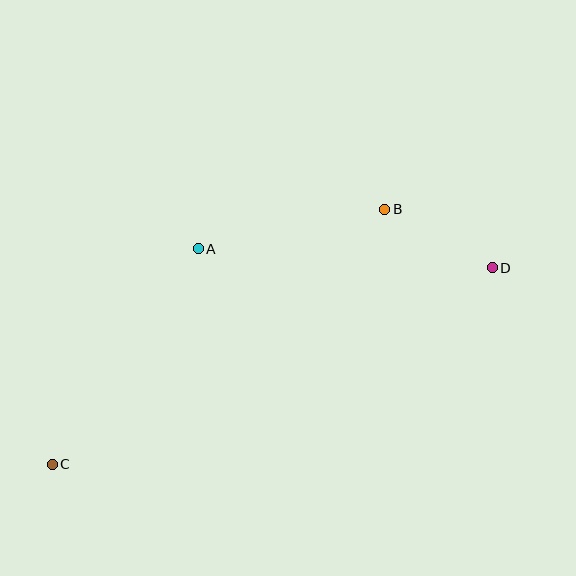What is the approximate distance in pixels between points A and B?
The distance between A and B is approximately 191 pixels.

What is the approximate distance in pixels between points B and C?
The distance between B and C is approximately 419 pixels.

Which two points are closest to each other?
Points B and D are closest to each other.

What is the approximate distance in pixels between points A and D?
The distance between A and D is approximately 294 pixels.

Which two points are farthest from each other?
Points C and D are farthest from each other.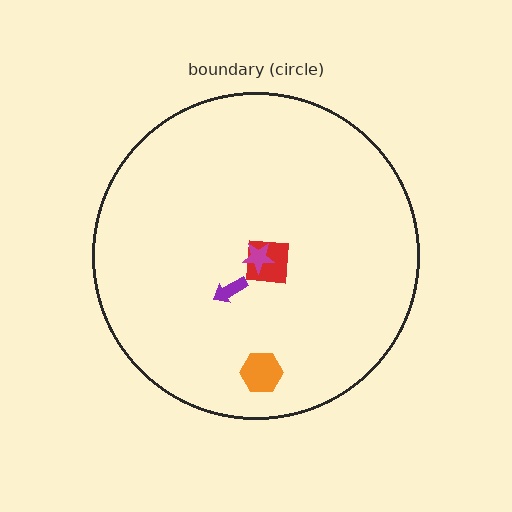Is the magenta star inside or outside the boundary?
Inside.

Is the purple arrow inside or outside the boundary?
Inside.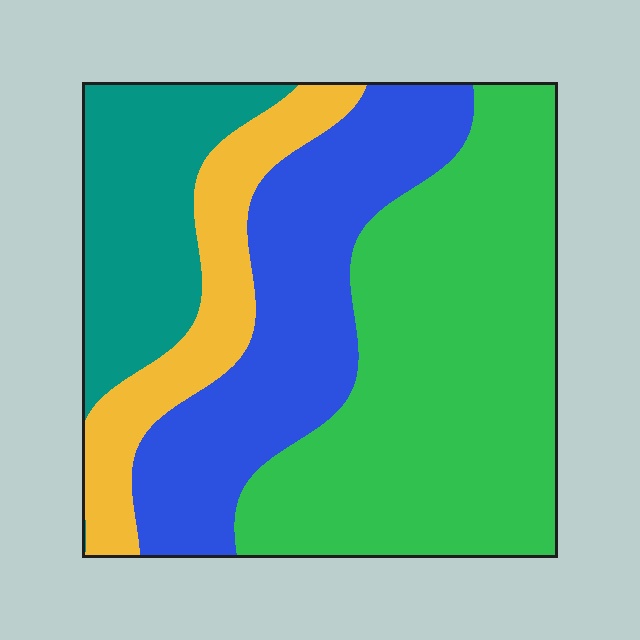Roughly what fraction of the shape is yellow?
Yellow takes up about one eighth (1/8) of the shape.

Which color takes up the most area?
Green, at roughly 45%.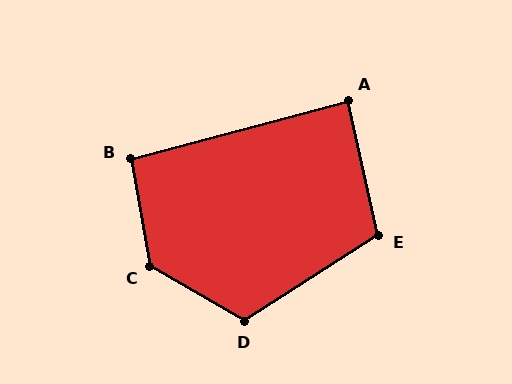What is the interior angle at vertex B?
Approximately 95 degrees (approximately right).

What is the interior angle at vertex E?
Approximately 110 degrees (obtuse).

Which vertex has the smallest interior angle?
A, at approximately 88 degrees.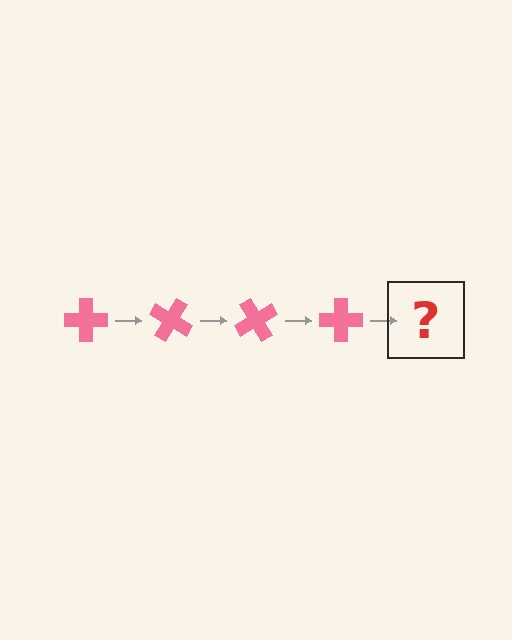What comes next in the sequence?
The next element should be a pink cross rotated 120 degrees.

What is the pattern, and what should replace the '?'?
The pattern is that the cross rotates 30 degrees each step. The '?' should be a pink cross rotated 120 degrees.